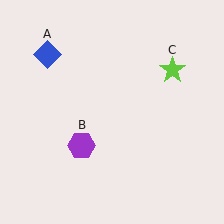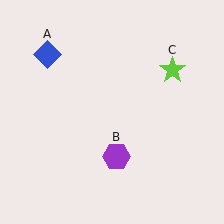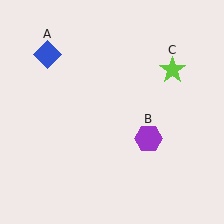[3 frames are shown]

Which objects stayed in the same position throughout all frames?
Blue diamond (object A) and lime star (object C) remained stationary.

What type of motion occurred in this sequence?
The purple hexagon (object B) rotated counterclockwise around the center of the scene.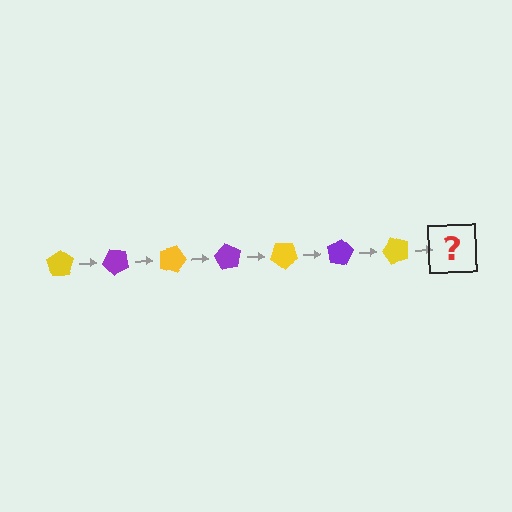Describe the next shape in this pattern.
It should be a purple pentagon, rotated 315 degrees from the start.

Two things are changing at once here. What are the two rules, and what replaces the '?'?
The two rules are that it rotates 45 degrees each step and the color cycles through yellow and purple. The '?' should be a purple pentagon, rotated 315 degrees from the start.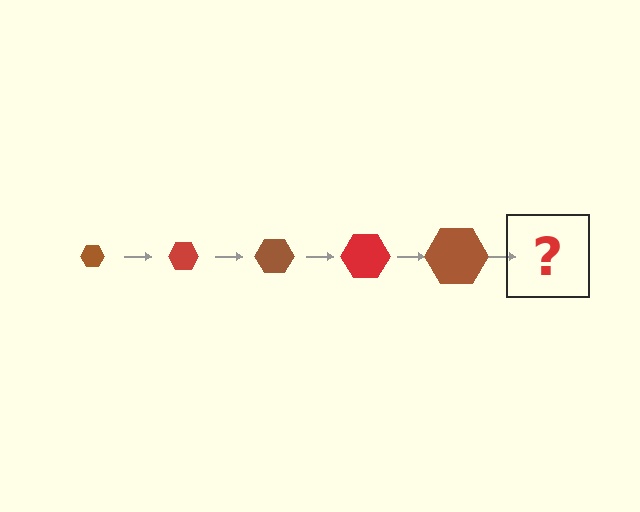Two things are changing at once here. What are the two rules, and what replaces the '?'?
The two rules are that the hexagon grows larger each step and the color cycles through brown and red. The '?' should be a red hexagon, larger than the previous one.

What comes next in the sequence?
The next element should be a red hexagon, larger than the previous one.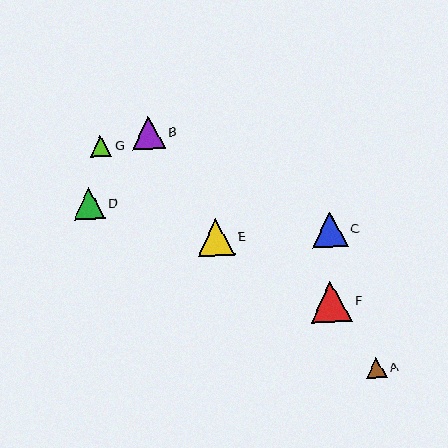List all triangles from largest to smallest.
From largest to smallest: F, E, C, B, D, G, A.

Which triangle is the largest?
Triangle F is the largest with a size of approximately 42 pixels.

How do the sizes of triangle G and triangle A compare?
Triangle G and triangle A are approximately the same size.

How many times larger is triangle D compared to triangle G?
Triangle D is approximately 1.5 times the size of triangle G.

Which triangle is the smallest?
Triangle A is the smallest with a size of approximately 20 pixels.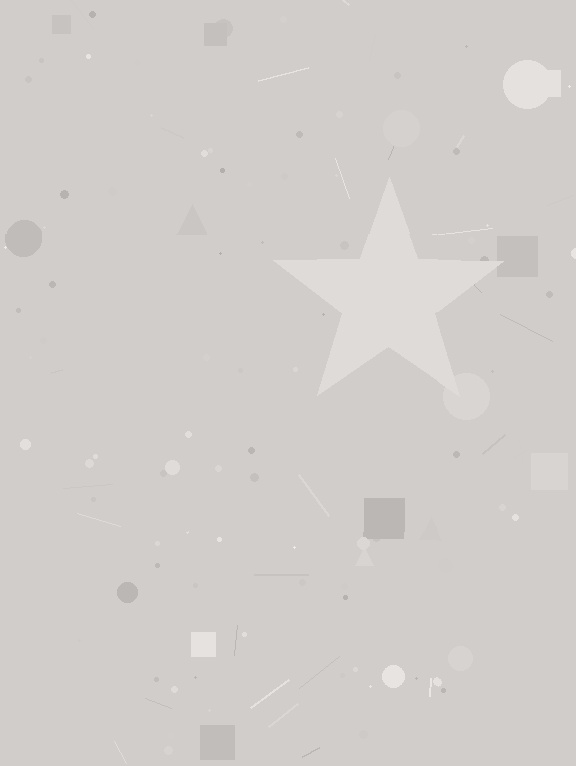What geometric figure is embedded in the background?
A star is embedded in the background.